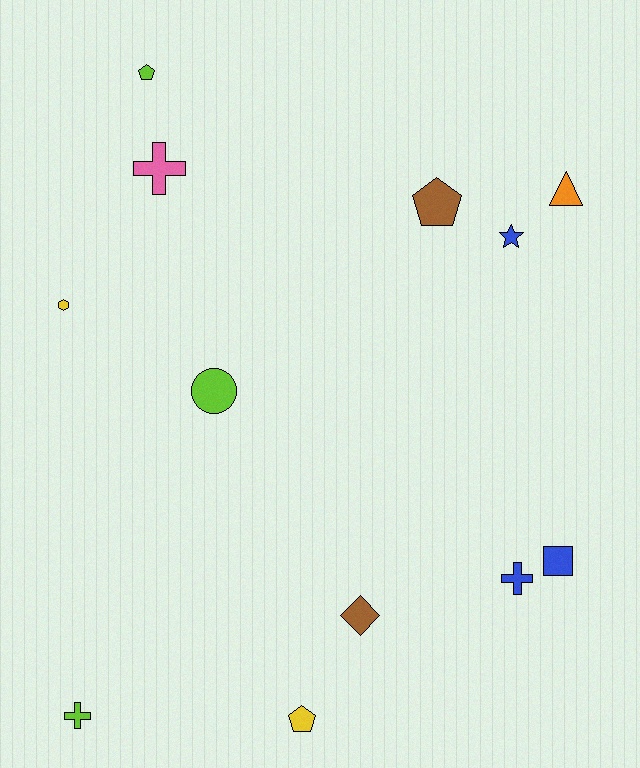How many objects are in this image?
There are 12 objects.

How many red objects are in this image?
There are no red objects.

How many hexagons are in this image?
There is 1 hexagon.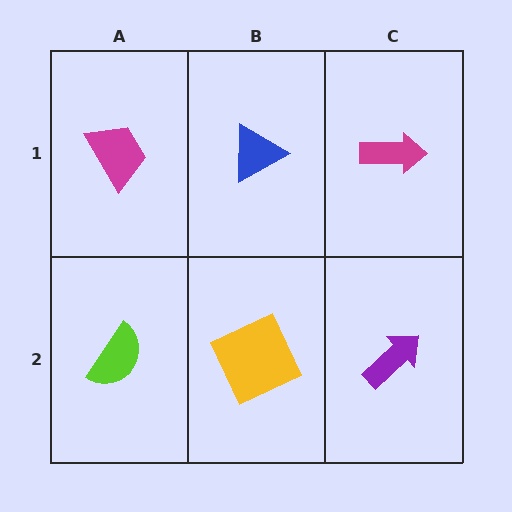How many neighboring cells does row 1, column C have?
2.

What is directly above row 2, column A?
A magenta trapezoid.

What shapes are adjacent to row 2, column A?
A magenta trapezoid (row 1, column A), a yellow square (row 2, column B).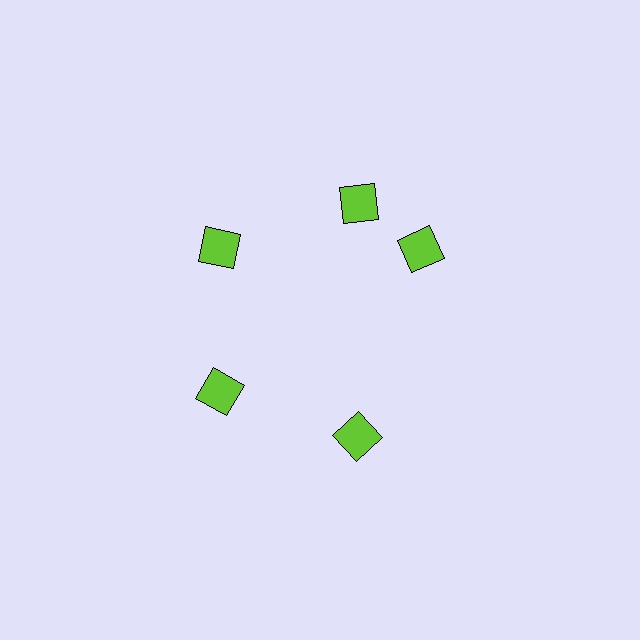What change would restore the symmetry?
The symmetry would be restored by rotating it back into even spacing with its neighbors so that all 5 squares sit at equal angles and equal distance from the center.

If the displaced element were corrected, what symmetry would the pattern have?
It would have 5-fold rotational symmetry — the pattern would map onto itself every 72 degrees.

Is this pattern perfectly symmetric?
No. The 5 lime squares are arranged in a ring, but one element near the 3 o'clock position is rotated out of alignment along the ring, breaking the 5-fold rotational symmetry.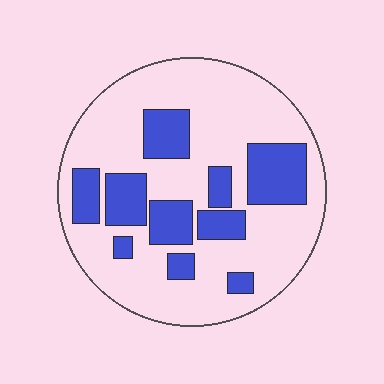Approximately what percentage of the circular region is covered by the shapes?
Approximately 30%.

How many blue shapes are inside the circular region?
10.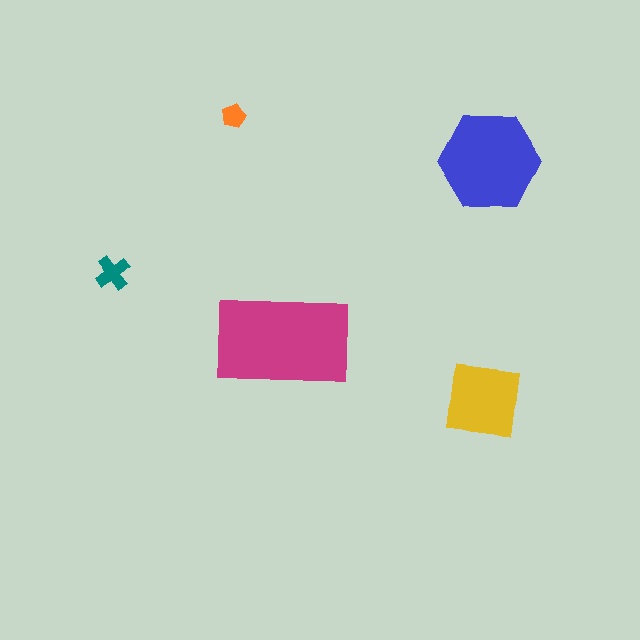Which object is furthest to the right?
The yellow square is rightmost.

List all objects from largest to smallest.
The magenta rectangle, the blue hexagon, the yellow square, the teal cross, the orange pentagon.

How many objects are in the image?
There are 5 objects in the image.